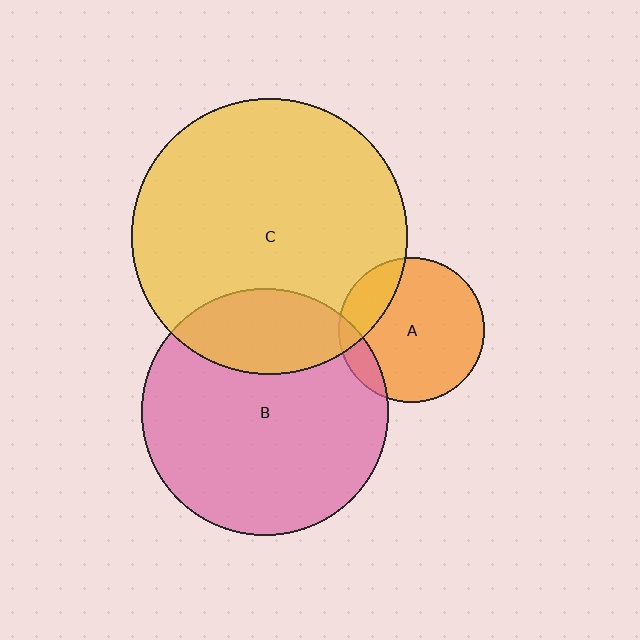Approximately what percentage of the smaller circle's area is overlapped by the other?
Approximately 20%.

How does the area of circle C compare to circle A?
Approximately 3.6 times.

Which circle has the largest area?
Circle C (yellow).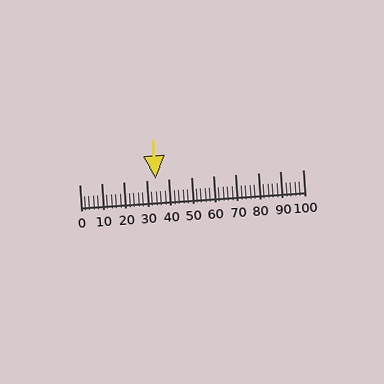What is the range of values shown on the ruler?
The ruler shows values from 0 to 100.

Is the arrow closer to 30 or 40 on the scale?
The arrow is closer to 30.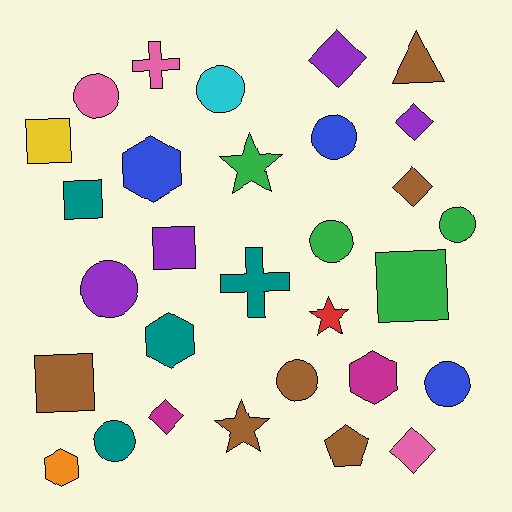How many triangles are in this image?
There is 1 triangle.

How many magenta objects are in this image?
There are 2 magenta objects.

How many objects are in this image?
There are 30 objects.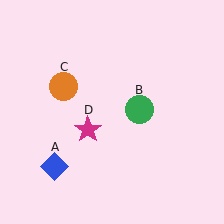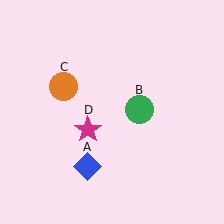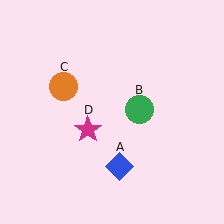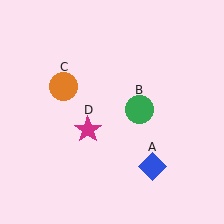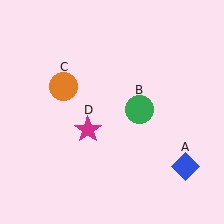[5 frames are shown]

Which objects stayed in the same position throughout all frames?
Green circle (object B) and orange circle (object C) and magenta star (object D) remained stationary.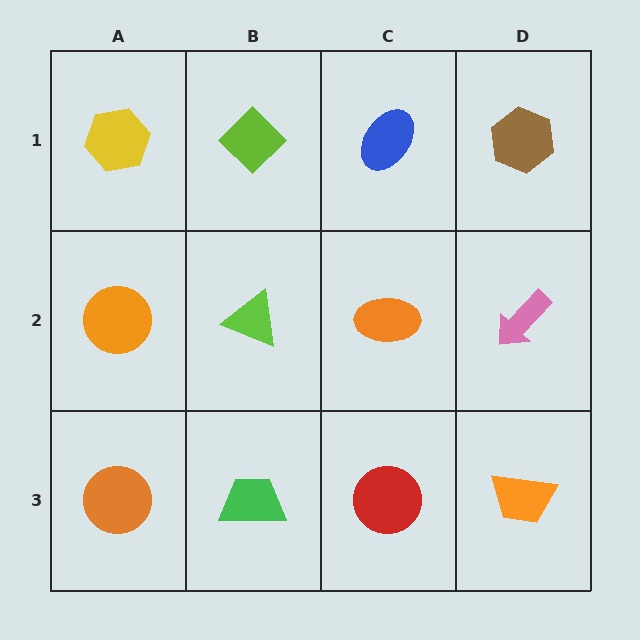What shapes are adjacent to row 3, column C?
An orange ellipse (row 2, column C), a green trapezoid (row 3, column B), an orange trapezoid (row 3, column D).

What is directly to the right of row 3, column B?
A red circle.